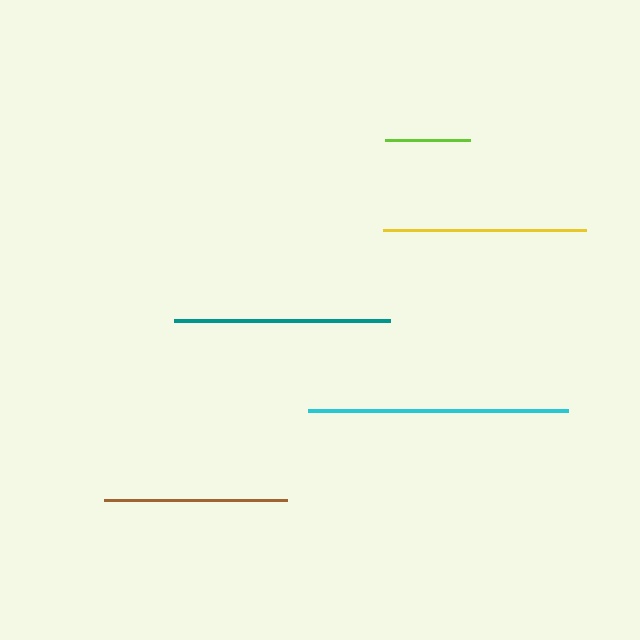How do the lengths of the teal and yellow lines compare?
The teal and yellow lines are approximately the same length.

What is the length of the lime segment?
The lime segment is approximately 85 pixels long.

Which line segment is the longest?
The cyan line is the longest at approximately 260 pixels.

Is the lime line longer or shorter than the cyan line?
The cyan line is longer than the lime line.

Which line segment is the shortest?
The lime line is the shortest at approximately 85 pixels.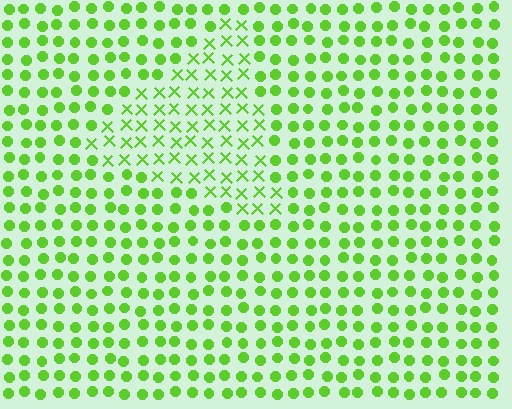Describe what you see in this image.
The image is filled with small lime elements arranged in a uniform grid. A triangle-shaped region contains X marks, while the surrounding area contains circles. The boundary is defined purely by the change in element shape.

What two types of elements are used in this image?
The image uses X marks inside the triangle region and circles outside it.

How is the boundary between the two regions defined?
The boundary is defined by a change in element shape: X marks inside vs. circles outside. All elements share the same color and spacing.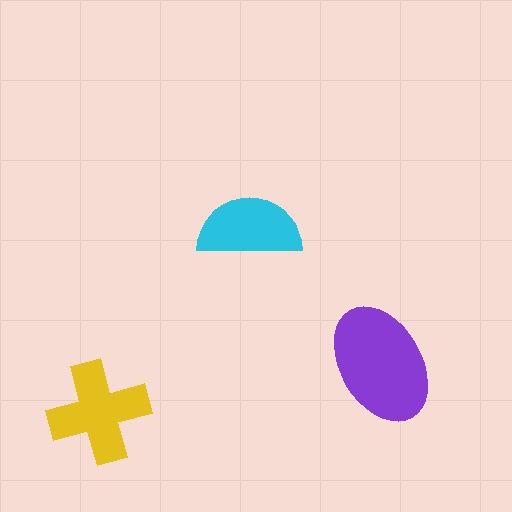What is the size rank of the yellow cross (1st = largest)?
2nd.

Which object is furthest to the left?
The yellow cross is leftmost.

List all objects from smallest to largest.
The cyan semicircle, the yellow cross, the purple ellipse.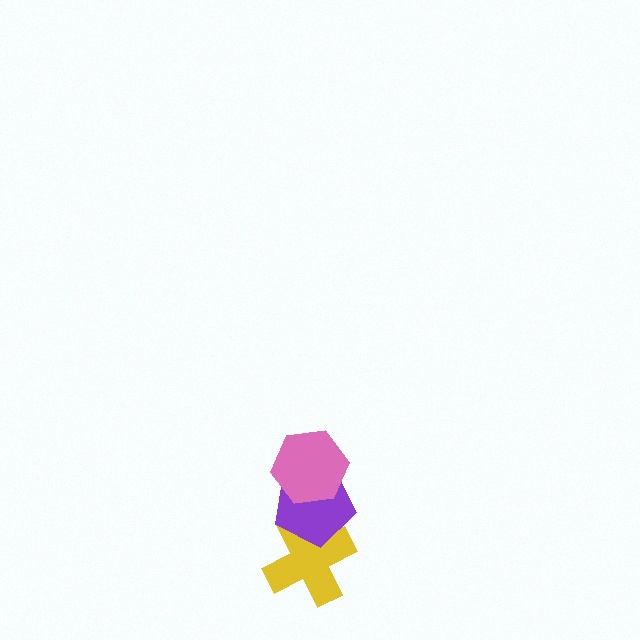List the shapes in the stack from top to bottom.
From top to bottom: the pink hexagon, the purple pentagon, the yellow cross.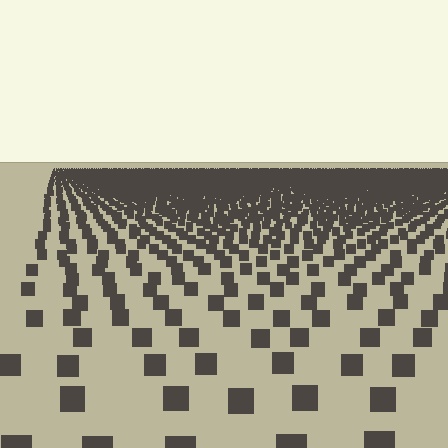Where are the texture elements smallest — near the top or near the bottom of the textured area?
Near the top.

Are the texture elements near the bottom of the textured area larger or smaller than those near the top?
Larger. Near the bottom, elements are closer to the viewer and appear at a bigger on-screen size.